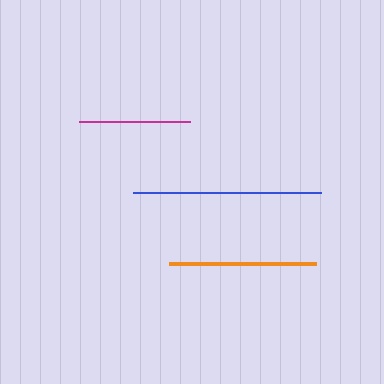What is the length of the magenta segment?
The magenta segment is approximately 110 pixels long.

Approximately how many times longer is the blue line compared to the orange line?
The blue line is approximately 1.3 times the length of the orange line.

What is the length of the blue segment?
The blue segment is approximately 187 pixels long.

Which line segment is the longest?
The blue line is the longest at approximately 187 pixels.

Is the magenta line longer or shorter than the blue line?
The blue line is longer than the magenta line.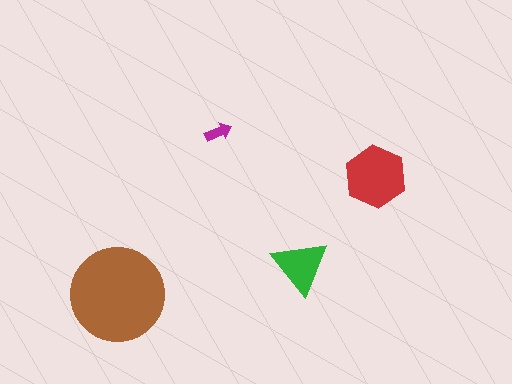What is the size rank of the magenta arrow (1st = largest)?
4th.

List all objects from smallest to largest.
The magenta arrow, the green triangle, the red hexagon, the brown circle.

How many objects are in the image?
There are 4 objects in the image.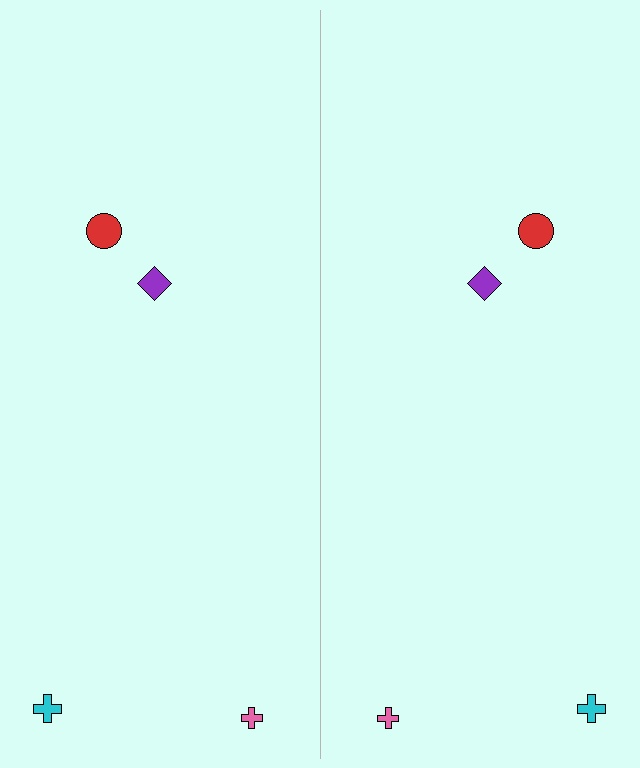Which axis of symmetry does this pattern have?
The pattern has a vertical axis of symmetry running through the center of the image.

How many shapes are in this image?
There are 8 shapes in this image.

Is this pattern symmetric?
Yes, this pattern has bilateral (reflection) symmetry.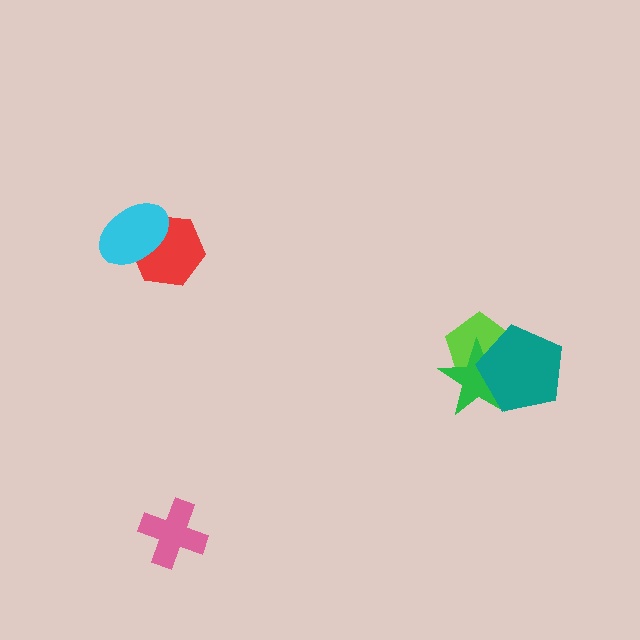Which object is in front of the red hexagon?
The cyan ellipse is in front of the red hexagon.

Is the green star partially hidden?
Yes, it is partially covered by another shape.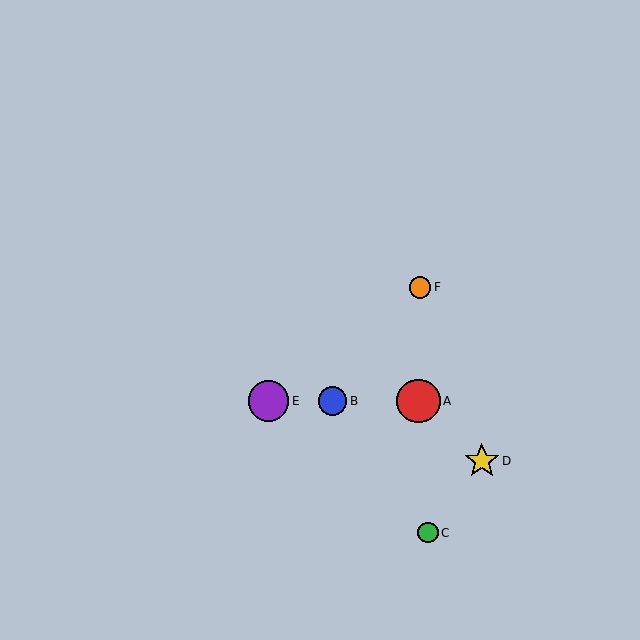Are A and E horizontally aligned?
Yes, both are at y≈401.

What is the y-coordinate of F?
Object F is at y≈287.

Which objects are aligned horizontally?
Objects A, B, E are aligned horizontally.